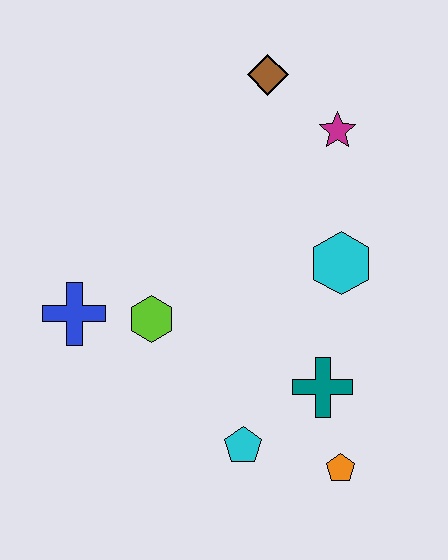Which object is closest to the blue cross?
The lime hexagon is closest to the blue cross.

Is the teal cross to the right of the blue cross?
Yes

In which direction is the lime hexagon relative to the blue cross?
The lime hexagon is to the right of the blue cross.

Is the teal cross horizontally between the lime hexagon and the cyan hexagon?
Yes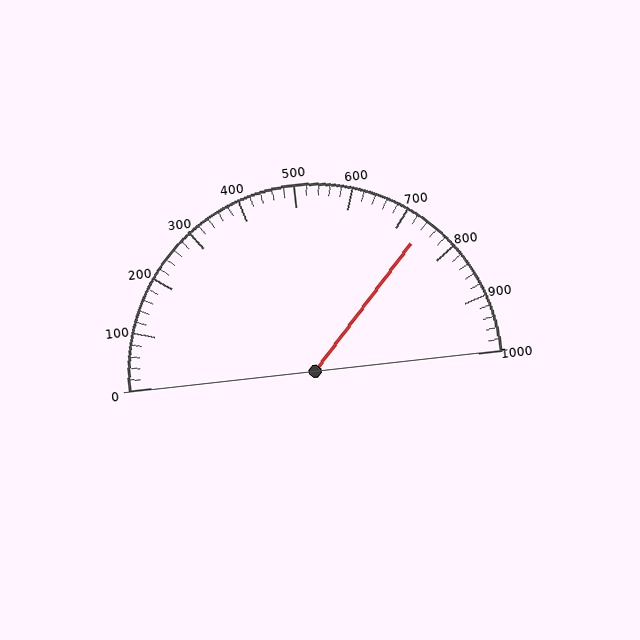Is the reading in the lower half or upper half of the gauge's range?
The reading is in the upper half of the range (0 to 1000).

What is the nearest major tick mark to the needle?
The nearest major tick mark is 700.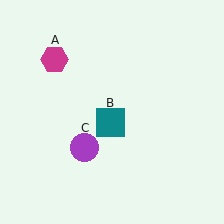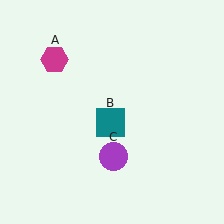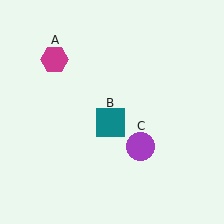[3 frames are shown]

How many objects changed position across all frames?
1 object changed position: purple circle (object C).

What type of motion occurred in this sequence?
The purple circle (object C) rotated counterclockwise around the center of the scene.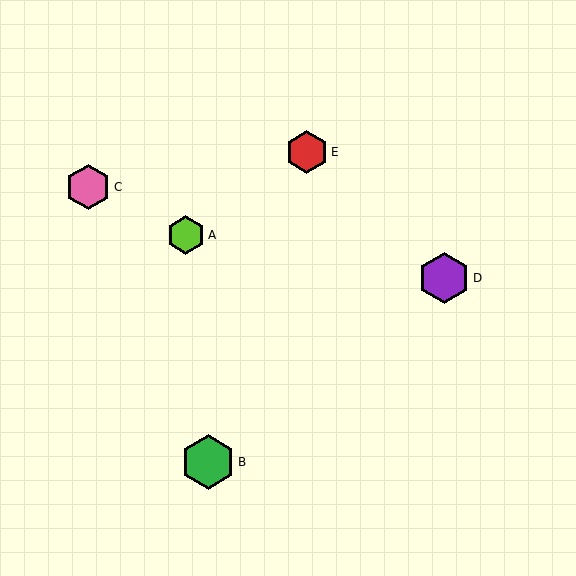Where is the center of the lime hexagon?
The center of the lime hexagon is at (186, 235).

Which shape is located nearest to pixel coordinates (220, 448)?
The green hexagon (labeled B) at (208, 462) is nearest to that location.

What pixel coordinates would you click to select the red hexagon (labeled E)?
Click at (307, 152) to select the red hexagon E.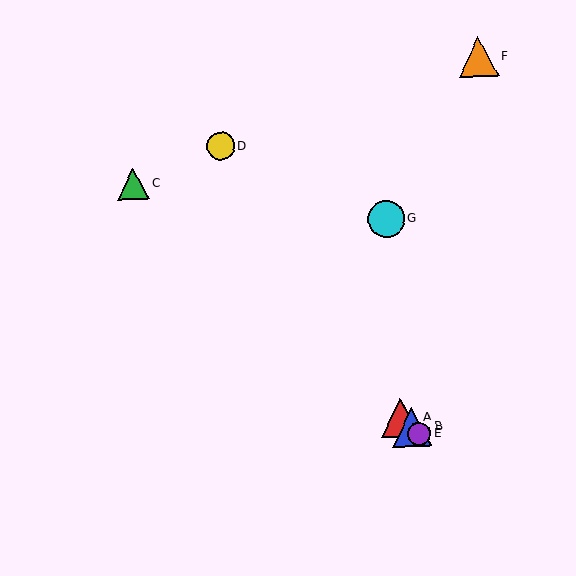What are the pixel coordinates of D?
Object D is at (221, 146).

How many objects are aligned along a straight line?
4 objects (A, B, C, E) are aligned along a straight line.